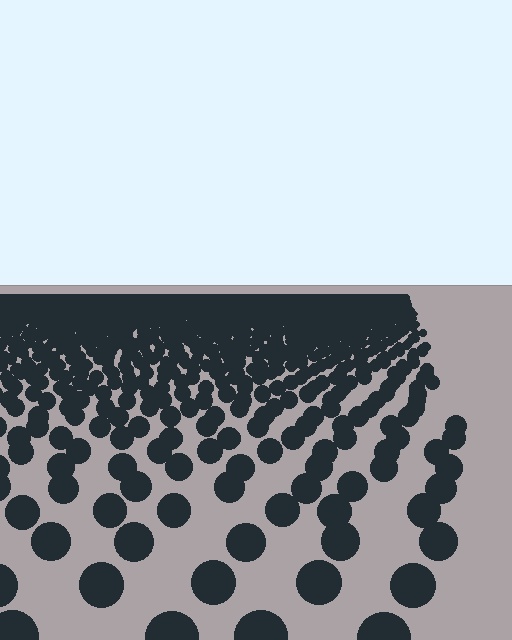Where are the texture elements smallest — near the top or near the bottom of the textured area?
Near the top.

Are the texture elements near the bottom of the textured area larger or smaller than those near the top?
Larger. Near the bottom, elements are closer to the viewer and appear at a bigger on-screen size.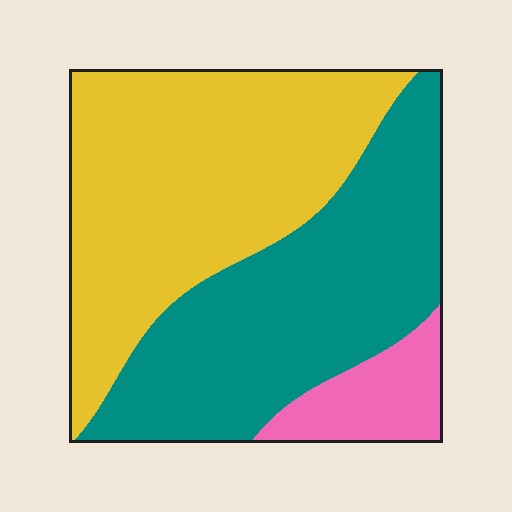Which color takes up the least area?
Pink, at roughly 10%.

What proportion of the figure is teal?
Teal takes up about two fifths (2/5) of the figure.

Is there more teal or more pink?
Teal.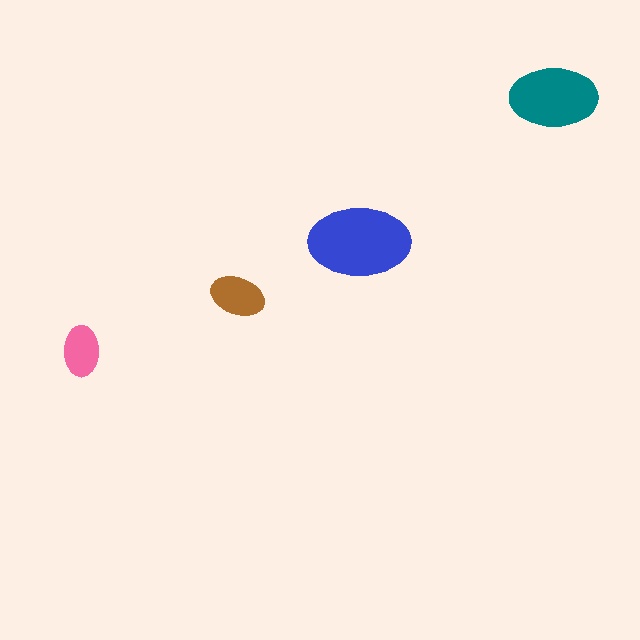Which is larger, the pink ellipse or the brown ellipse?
The brown one.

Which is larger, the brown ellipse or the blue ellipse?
The blue one.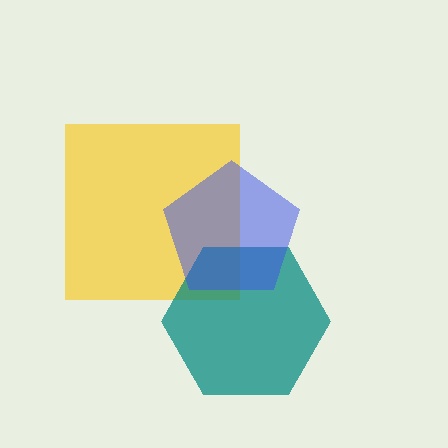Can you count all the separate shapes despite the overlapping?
Yes, there are 3 separate shapes.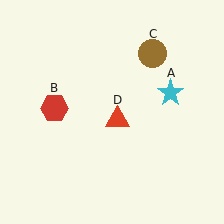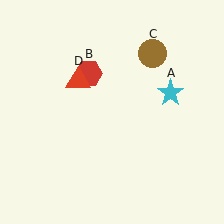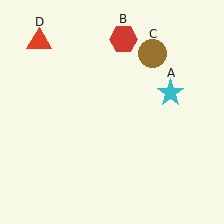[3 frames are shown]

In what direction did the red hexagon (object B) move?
The red hexagon (object B) moved up and to the right.